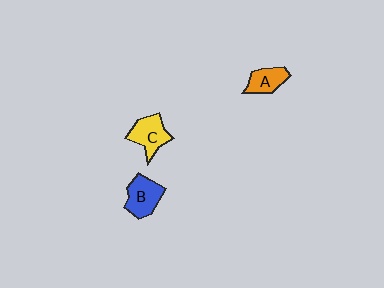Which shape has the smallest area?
Shape A (orange).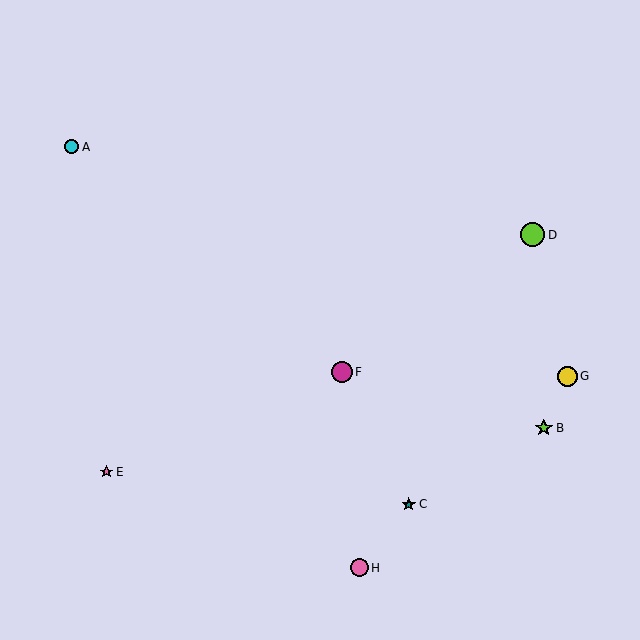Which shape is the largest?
The lime circle (labeled D) is the largest.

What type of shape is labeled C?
Shape C is a teal star.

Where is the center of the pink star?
The center of the pink star is at (107, 472).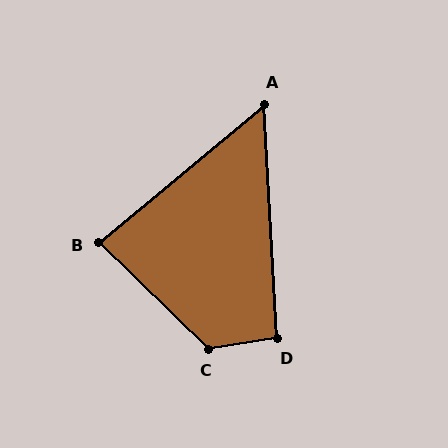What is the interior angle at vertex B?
Approximately 84 degrees (acute).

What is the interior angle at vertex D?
Approximately 96 degrees (obtuse).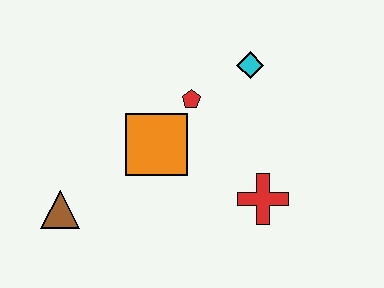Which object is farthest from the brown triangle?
The cyan diamond is farthest from the brown triangle.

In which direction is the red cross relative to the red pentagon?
The red cross is below the red pentagon.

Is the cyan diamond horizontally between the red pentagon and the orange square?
No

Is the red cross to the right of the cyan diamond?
Yes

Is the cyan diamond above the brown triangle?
Yes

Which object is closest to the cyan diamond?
The red pentagon is closest to the cyan diamond.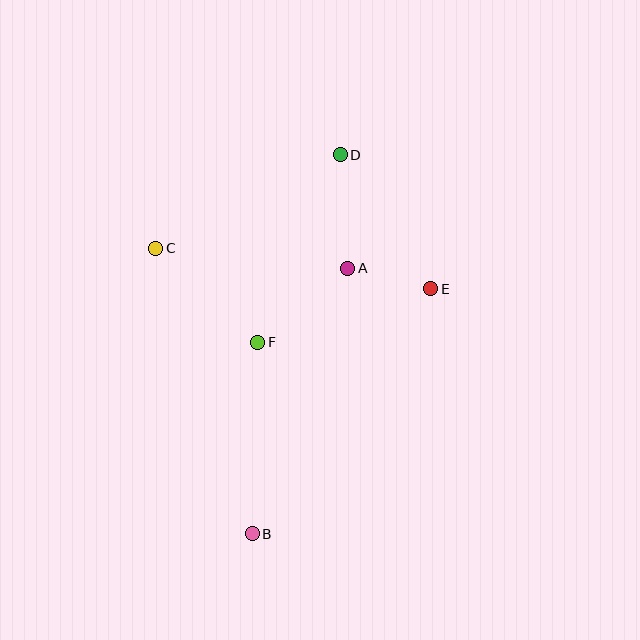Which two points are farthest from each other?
Points B and D are farthest from each other.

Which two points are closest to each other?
Points A and E are closest to each other.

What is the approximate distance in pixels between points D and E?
The distance between D and E is approximately 162 pixels.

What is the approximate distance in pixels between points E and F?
The distance between E and F is approximately 181 pixels.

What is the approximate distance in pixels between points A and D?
The distance between A and D is approximately 114 pixels.